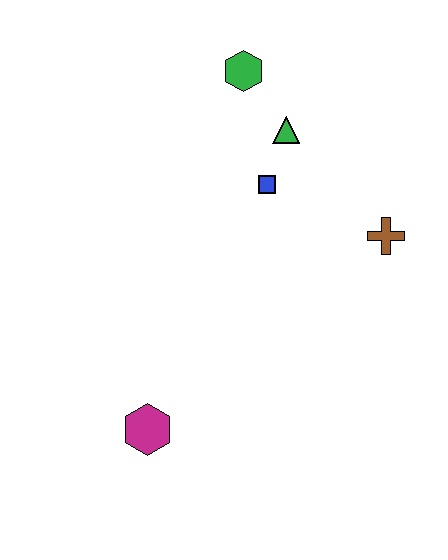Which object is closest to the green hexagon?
The green triangle is closest to the green hexagon.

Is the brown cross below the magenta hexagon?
No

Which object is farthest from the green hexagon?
The magenta hexagon is farthest from the green hexagon.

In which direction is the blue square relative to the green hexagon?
The blue square is below the green hexagon.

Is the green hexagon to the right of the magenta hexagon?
Yes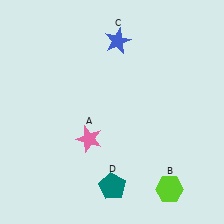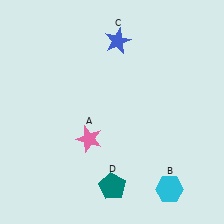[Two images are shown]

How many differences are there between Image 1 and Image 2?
There is 1 difference between the two images.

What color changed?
The hexagon (B) changed from lime in Image 1 to cyan in Image 2.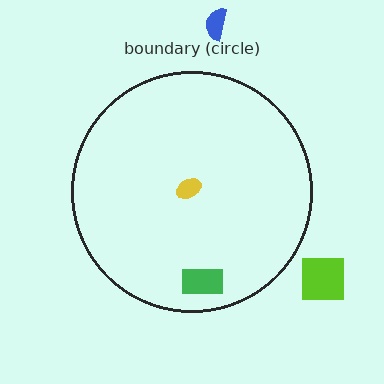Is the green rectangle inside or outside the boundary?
Inside.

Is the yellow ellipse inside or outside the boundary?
Inside.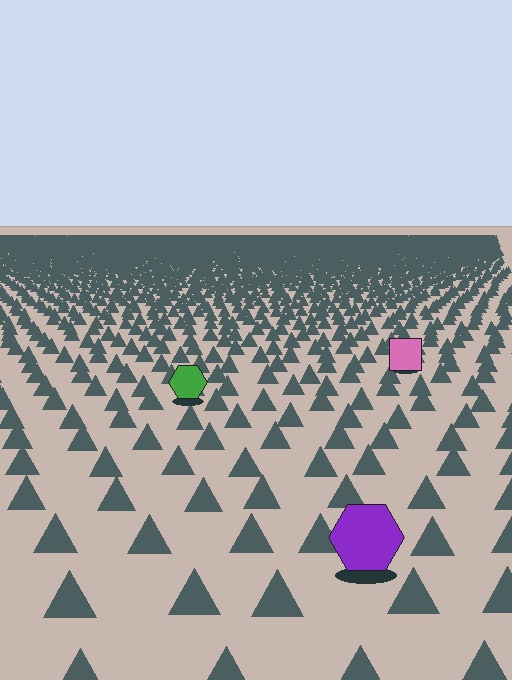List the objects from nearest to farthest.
From nearest to farthest: the purple hexagon, the green hexagon, the pink square.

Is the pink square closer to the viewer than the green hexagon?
No. The green hexagon is closer — you can tell from the texture gradient: the ground texture is coarser near it.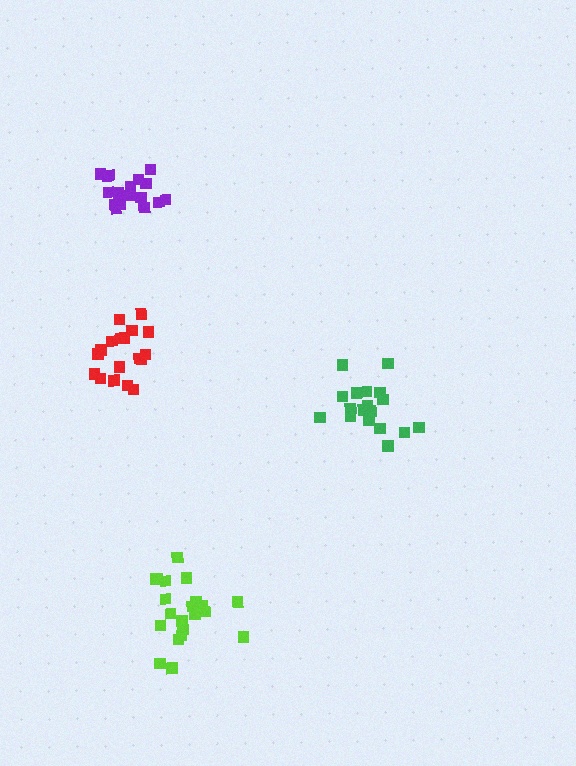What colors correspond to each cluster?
The clusters are colored: green, lime, purple, red.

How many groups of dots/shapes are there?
There are 4 groups.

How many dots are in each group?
Group 1: 18 dots, Group 2: 21 dots, Group 3: 18 dots, Group 4: 18 dots (75 total).